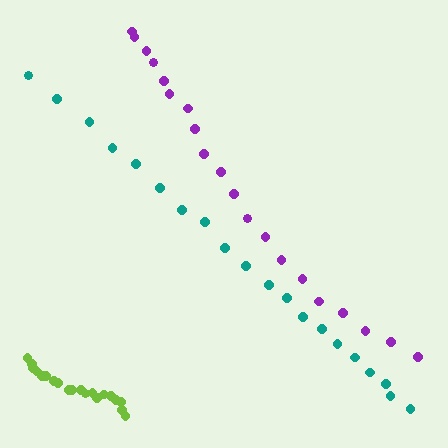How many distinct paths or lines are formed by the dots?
There are 3 distinct paths.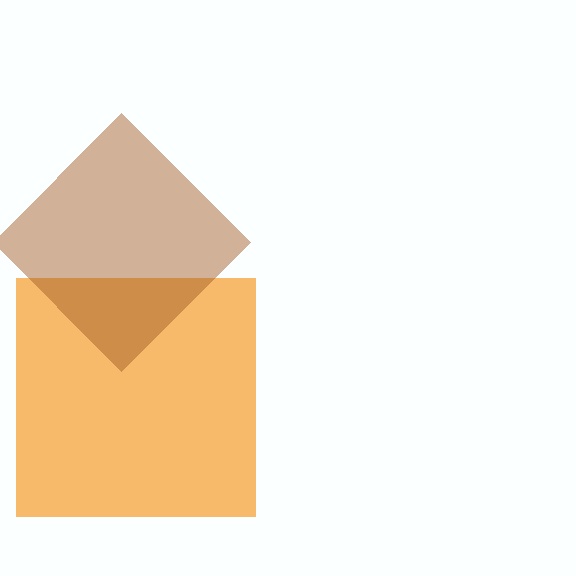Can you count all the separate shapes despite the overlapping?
Yes, there are 2 separate shapes.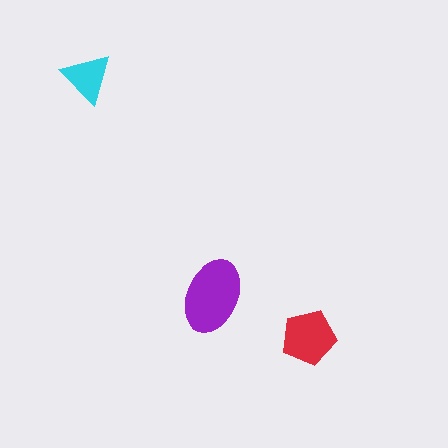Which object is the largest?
The purple ellipse.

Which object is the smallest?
The cyan triangle.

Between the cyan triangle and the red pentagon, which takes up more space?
The red pentagon.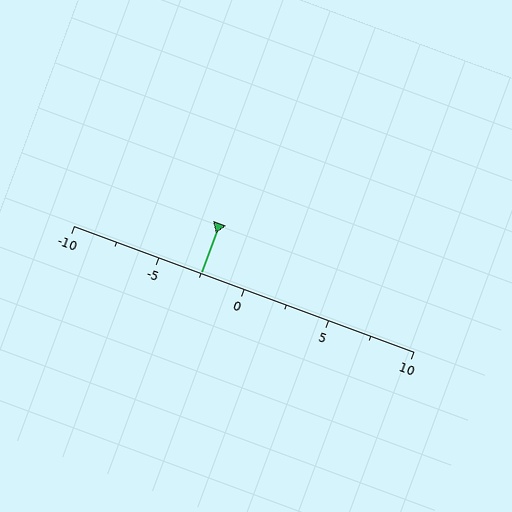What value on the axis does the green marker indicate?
The marker indicates approximately -2.5.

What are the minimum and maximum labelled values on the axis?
The axis runs from -10 to 10.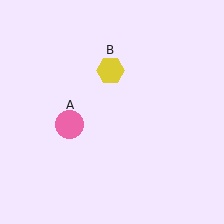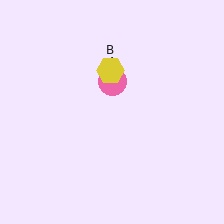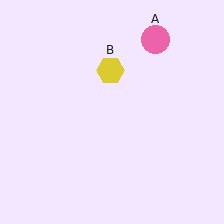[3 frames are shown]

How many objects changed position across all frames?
1 object changed position: pink circle (object A).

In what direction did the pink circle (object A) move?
The pink circle (object A) moved up and to the right.